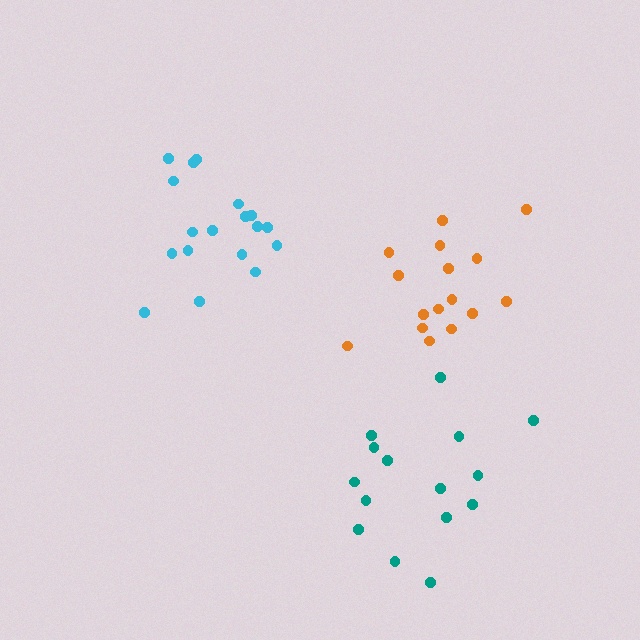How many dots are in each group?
Group 1: 16 dots, Group 2: 18 dots, Group 3: 15 dots (49 total).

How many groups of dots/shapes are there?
There are 3 groups.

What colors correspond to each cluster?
The clusters are colored: orange, cyan, teal.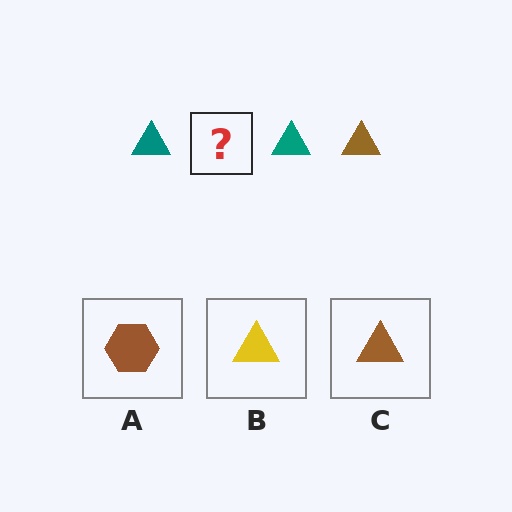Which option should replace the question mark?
Option C.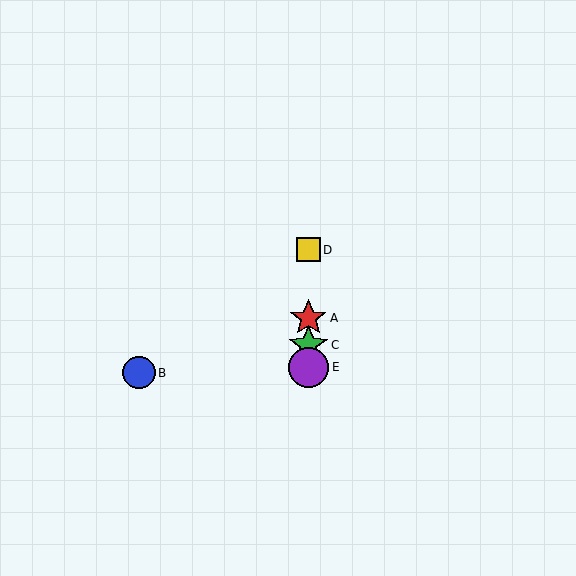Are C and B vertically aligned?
No, C is at x≈308 and B is at x≈139.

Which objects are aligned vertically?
Objects A, C, D, E are aligned vertically.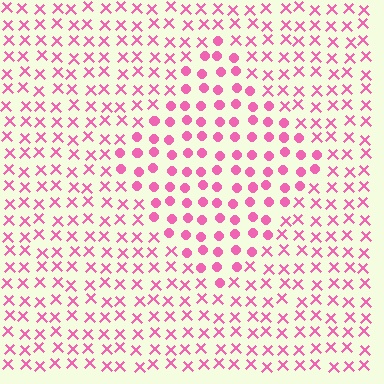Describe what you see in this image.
The image is filled with small pink elements arranged in a uniform grid. A diamond-shaped region contains circles, while the surrounding area contains X marks. The boundary is defined purely by the change in element shape.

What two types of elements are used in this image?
The image uses circles inside the diamond region and X marks outside it.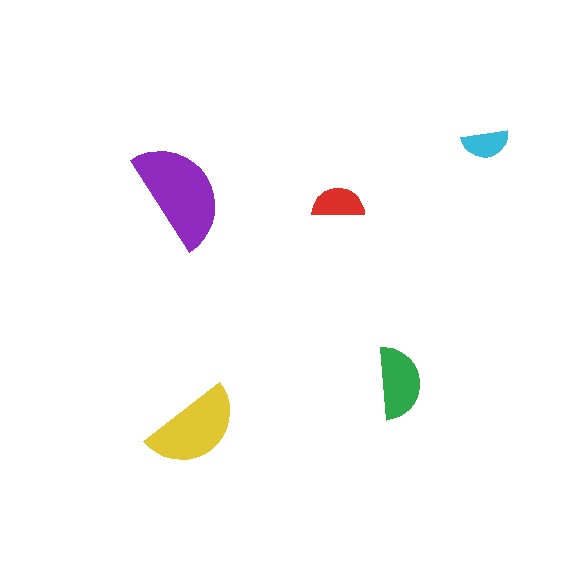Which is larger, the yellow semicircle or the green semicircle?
The yellow one.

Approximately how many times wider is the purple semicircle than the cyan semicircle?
About 2.5 times wider.